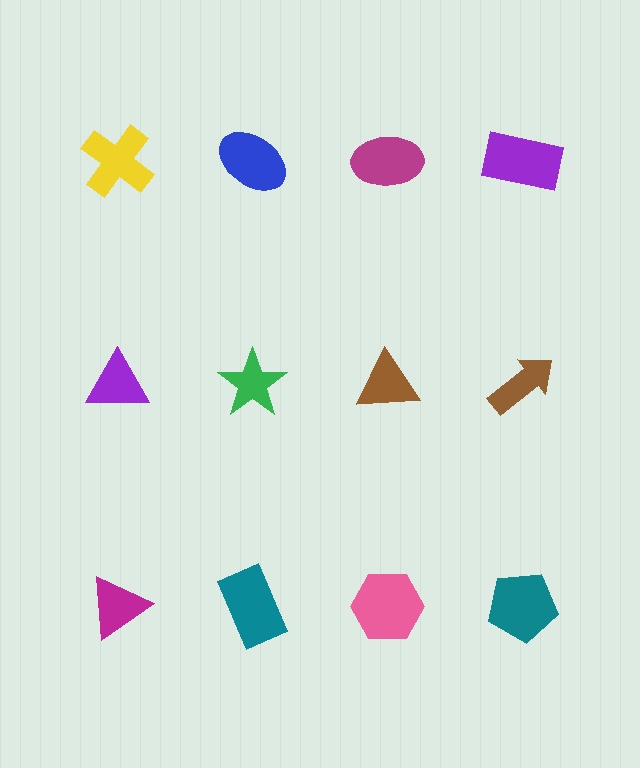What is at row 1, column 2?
A blue ellipse.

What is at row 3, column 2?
A teal rectangle.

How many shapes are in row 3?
4 shapes.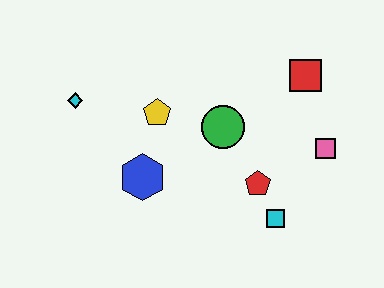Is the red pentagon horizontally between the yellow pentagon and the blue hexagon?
No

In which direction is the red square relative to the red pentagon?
The red square is above the red pentagon.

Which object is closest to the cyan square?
The red pentagon is closest to the cyan square.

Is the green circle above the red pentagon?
Yes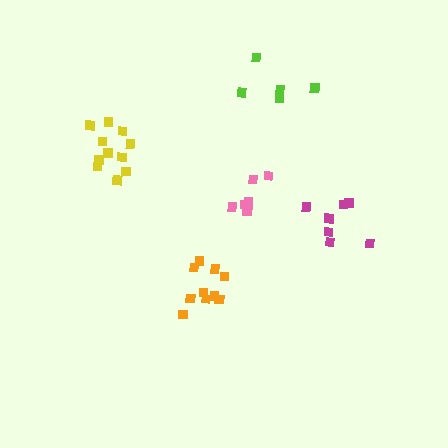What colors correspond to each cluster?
The clusters are colored: lime, yellow, pink, orange, magenta.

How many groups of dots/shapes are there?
There are 5 groups.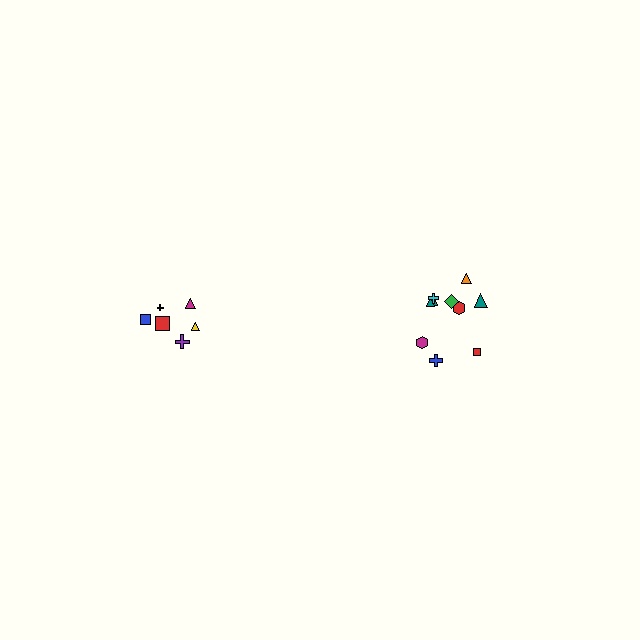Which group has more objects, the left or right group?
The right group.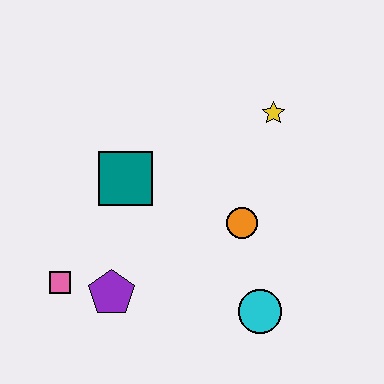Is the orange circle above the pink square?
Yes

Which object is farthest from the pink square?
The yellow star is farthest from the pink square.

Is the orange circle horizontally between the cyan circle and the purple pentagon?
Yes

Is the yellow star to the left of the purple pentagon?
No